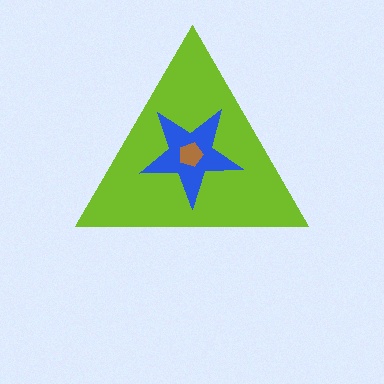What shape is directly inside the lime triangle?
The blue star.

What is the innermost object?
The brown pentagon.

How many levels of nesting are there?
3.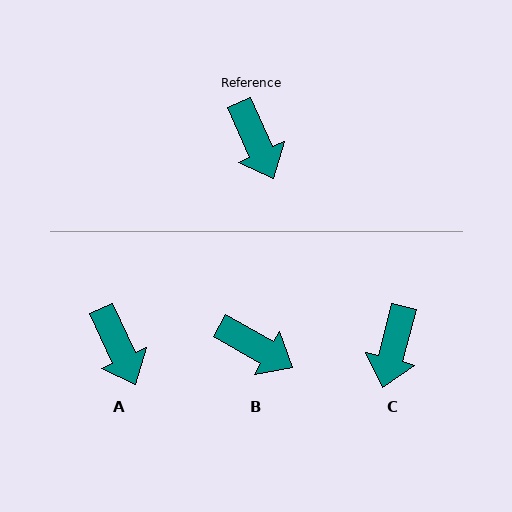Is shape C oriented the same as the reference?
No, it is off by about 39 degrees.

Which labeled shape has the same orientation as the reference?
A.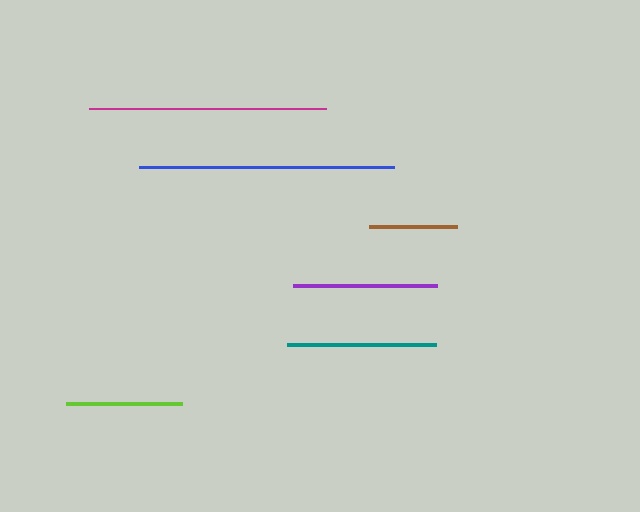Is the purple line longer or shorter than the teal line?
The teal line is longer than the purple line.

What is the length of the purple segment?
The purple segment is approximately 144 pixels long.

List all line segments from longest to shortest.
From longest to shortest: blue, magenta, teal, purple, lime, brown.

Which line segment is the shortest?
The brown line is the shortest at approximately 87 pixels.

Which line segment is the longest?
The blue line is the longest at approximately 255 pixels.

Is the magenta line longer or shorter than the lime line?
The magenta line is longer than the lime line.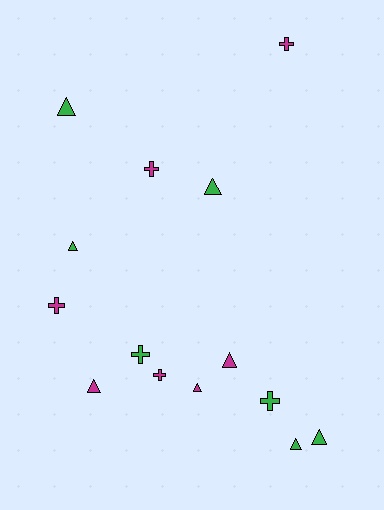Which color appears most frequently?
Magenta, with 7 objects.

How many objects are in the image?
There are 14 objects.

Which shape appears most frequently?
Triangle, with 8 objects.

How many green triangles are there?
There are 5 green triangles.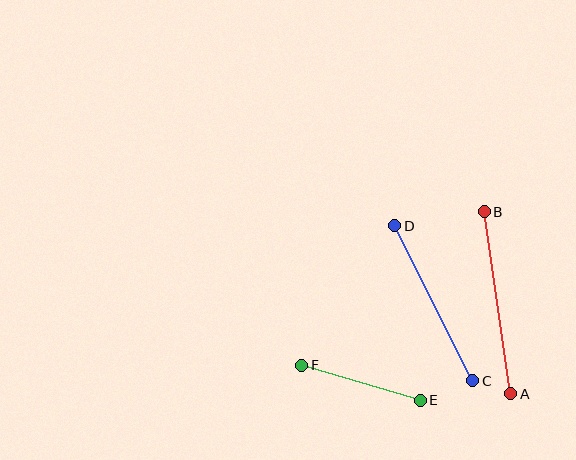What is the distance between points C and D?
The distance is approximately 174 pixels.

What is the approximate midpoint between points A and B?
The midpoint is at approximately (498, 303) pixels.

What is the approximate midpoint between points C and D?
The midpoint is at approximately (434, 303) pixels.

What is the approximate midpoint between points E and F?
The midpoint is at approximately (361, 383) pixels.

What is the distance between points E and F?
The distance is approximately 123 pixels.